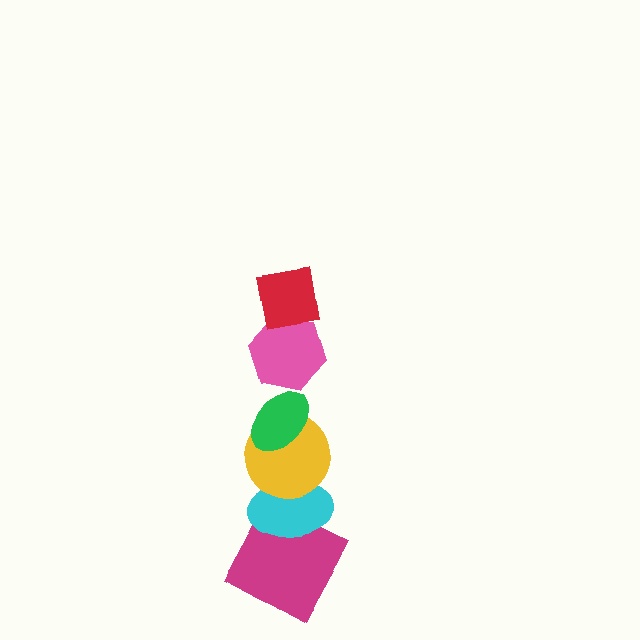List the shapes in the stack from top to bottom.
From top to bottom: the red square, the pink hexagon, the green ellipse, the yellow circle, the cyan ellipse, the magenta square.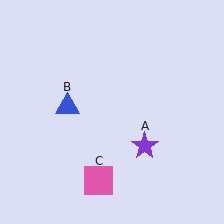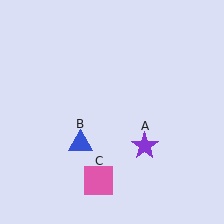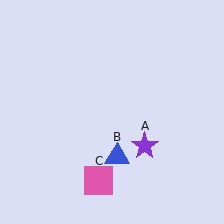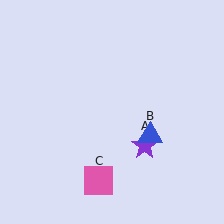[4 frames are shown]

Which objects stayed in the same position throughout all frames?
Purple star (object A) and pink square (object C) remained stationary.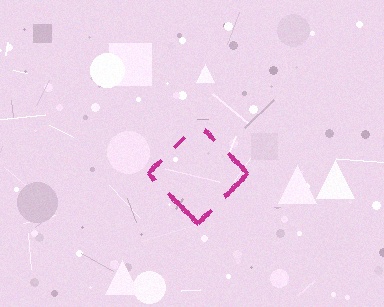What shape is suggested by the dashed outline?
The dashed outline suggests a diamond.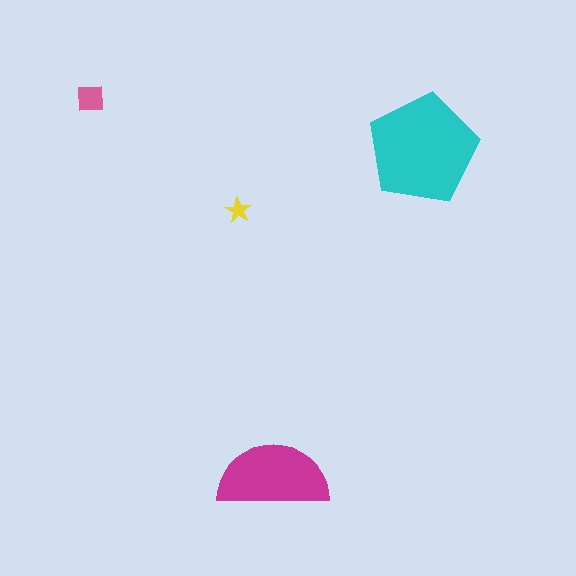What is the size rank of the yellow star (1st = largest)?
4th.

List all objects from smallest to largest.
The yellow star, the pink square, the magenta semicircle, the cyan pentagon.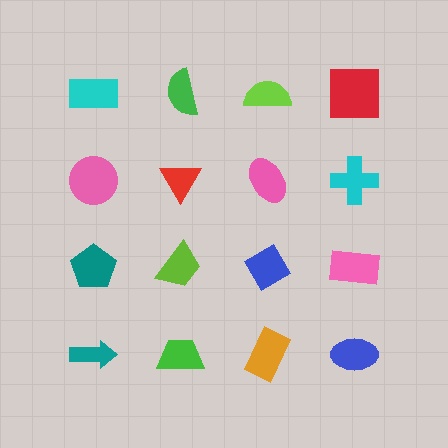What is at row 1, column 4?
A red square.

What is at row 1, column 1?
A cyan rectangle.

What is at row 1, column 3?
A lime semicircle.